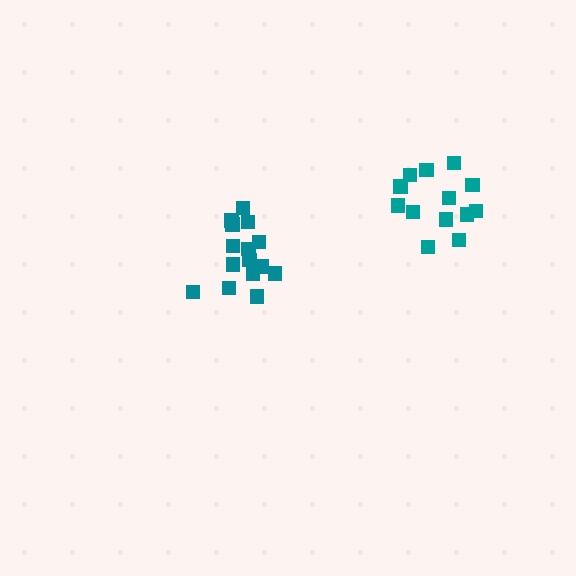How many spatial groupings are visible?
There are 2 spatial groupings.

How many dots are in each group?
Group 1: 15 dots, Group 2: 13 dots (28 total).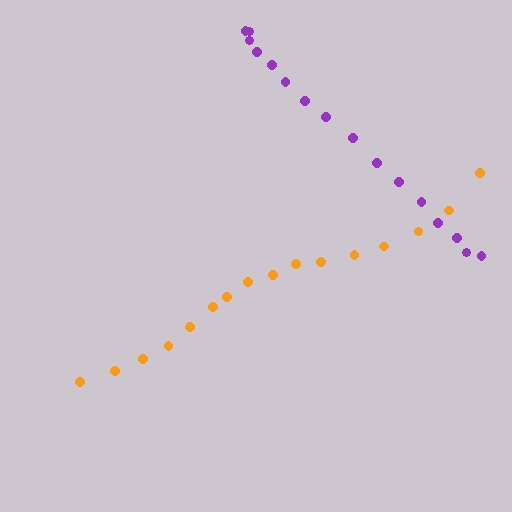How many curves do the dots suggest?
There are 2 distinct paths.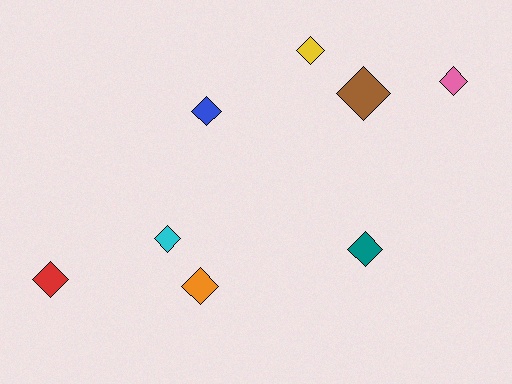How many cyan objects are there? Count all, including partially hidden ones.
There is 1 cyan object.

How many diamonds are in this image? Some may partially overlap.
There are 8 diamonds.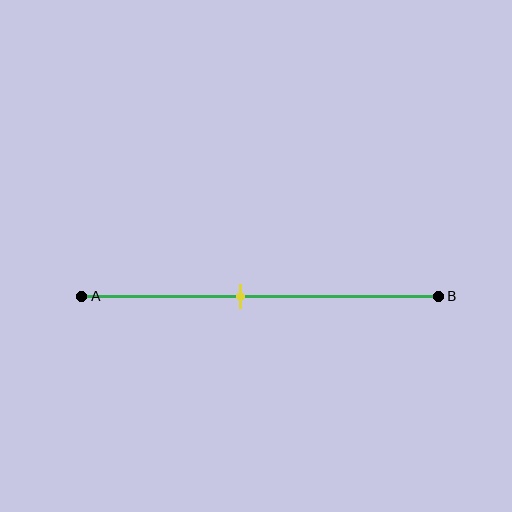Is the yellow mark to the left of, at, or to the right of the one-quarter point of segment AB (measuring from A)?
The yellow mark is to the right of the one-quarter point of segment AB.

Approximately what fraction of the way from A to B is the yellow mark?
The yellow mark is approximately 45% of the way from A to B.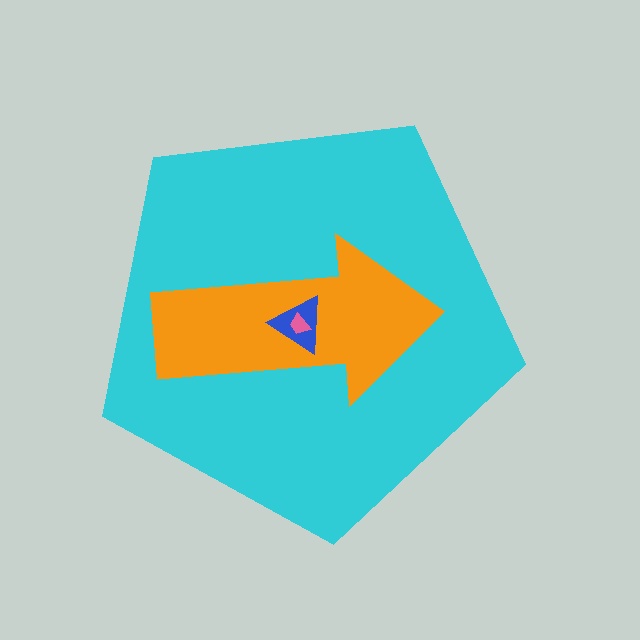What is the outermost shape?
The cyan pentagon.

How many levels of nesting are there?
4.